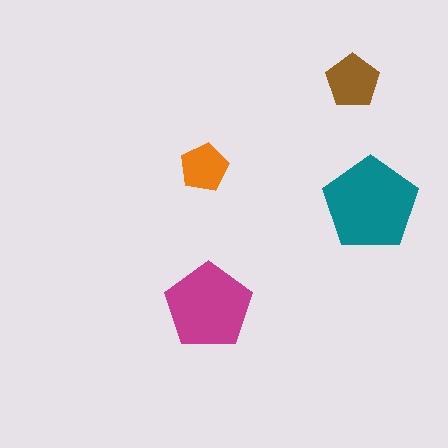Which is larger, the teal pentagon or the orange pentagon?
The teal one.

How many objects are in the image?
There are 4 objects in the image.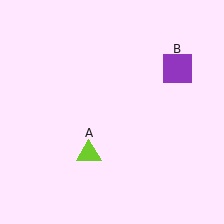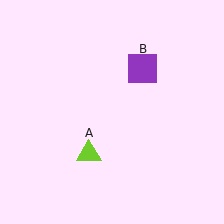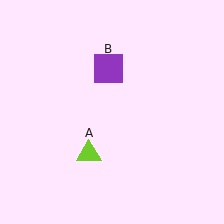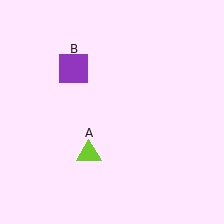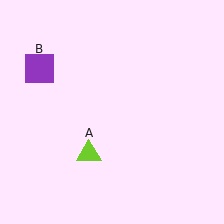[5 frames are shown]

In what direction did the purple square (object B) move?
The purple square (object B) moved left.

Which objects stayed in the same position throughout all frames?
Lime triangle (object A) remained stationary.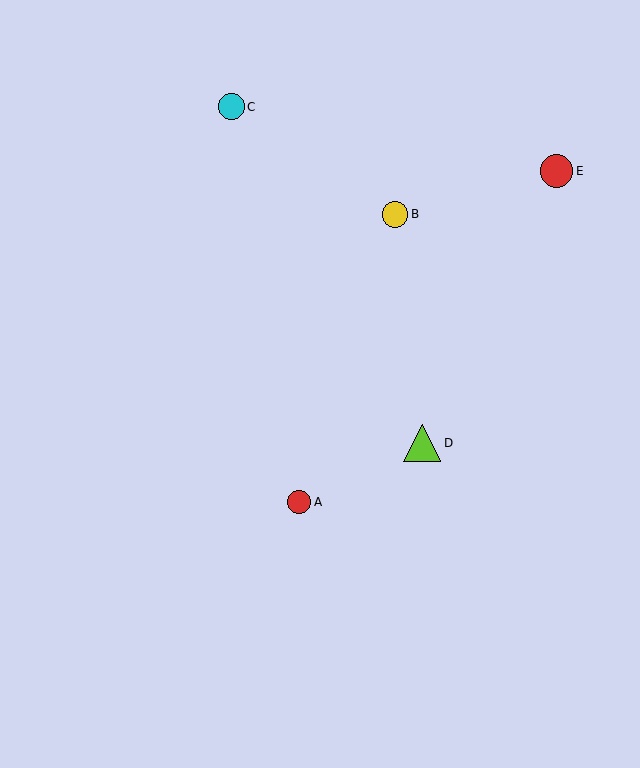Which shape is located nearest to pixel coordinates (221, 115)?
The cyan circle (labeled C) at (231, 107) is nearest to that location.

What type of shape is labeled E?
Shape E is a red circle.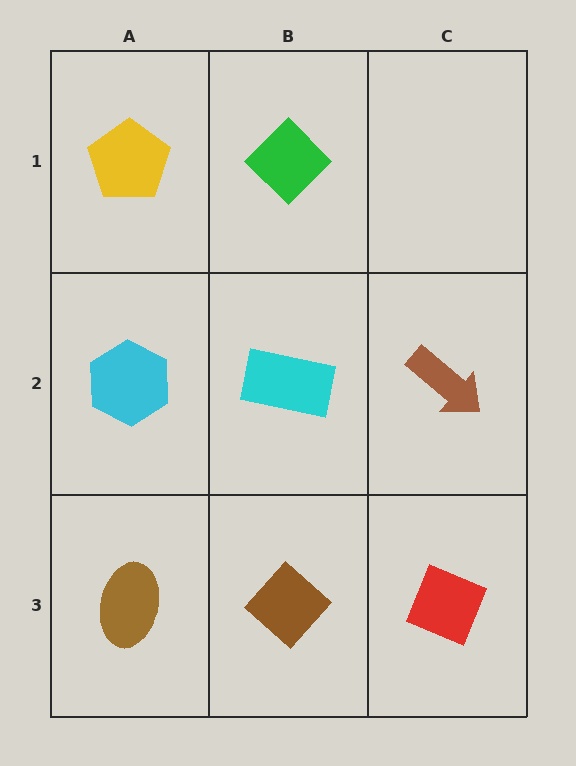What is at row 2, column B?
A cyan rectangle.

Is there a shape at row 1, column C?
No, that cell is empty.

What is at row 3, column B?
A brown diamond.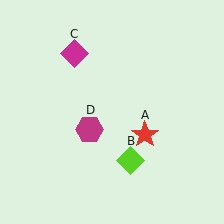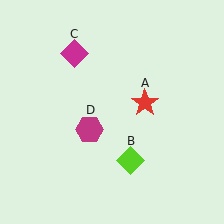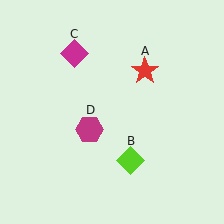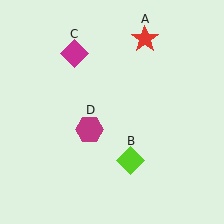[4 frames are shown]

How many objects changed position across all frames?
1 object changed position: red star (object A).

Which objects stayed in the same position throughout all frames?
Lime diamond (object B) and magenta diamond (object C) and magenta hexagon (object D) remained stationary.